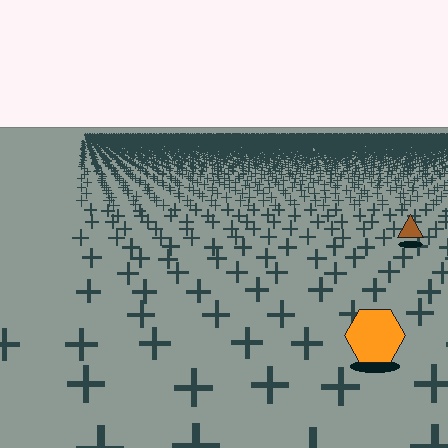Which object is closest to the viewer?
The orange hexagon is closest. The texture marks near it are larger and more spread out.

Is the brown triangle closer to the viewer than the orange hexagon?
No. The orange hexagon is closer — you can tell from the texture gradient: the ground texture is coarser near it.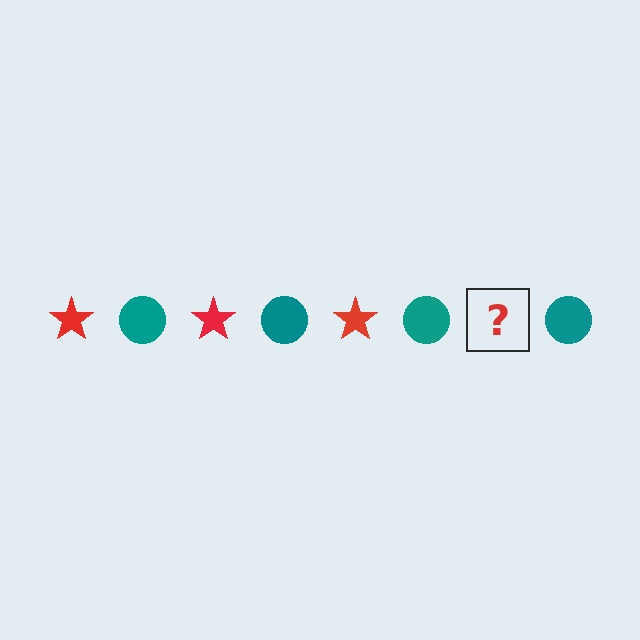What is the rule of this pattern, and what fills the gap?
The rule is that the pattern alternates between red star and teal circle. The gap should be filled with a red star.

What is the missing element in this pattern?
The missing element is a red star.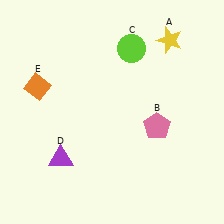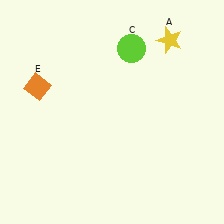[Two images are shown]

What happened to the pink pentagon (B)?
The pink pentagon (B) was removed in Image 2. It was in the bottom-right area of Image 1.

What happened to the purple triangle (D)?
The purple triangle (D) was removed in Image 2. It was in the bottom-left area of Image 1.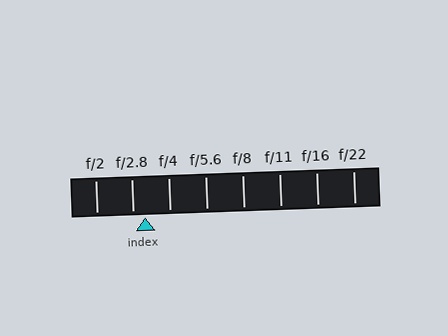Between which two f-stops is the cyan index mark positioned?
The index mark is between f/2.8 and f/4.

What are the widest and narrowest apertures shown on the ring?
The widest aperture shown is f/2 and the narrowest is f/22.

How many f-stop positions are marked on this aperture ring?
There are 8 f-stop positions marked.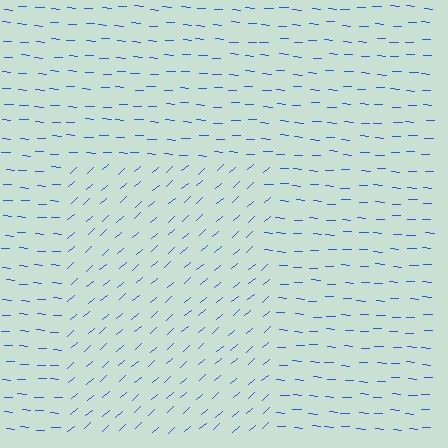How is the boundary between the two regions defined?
The boundary is defined purely by a change in line orientation (approximately 45 degrees difference). All lines are the same color and thickness.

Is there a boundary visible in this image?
Yes, there is a texture boundary formed by a change in line orientation.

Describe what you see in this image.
The image is filled with small blue line segments. A rectangle region in the image has lines oriented differently from the surrounding lines, creating a visible texture boundary.